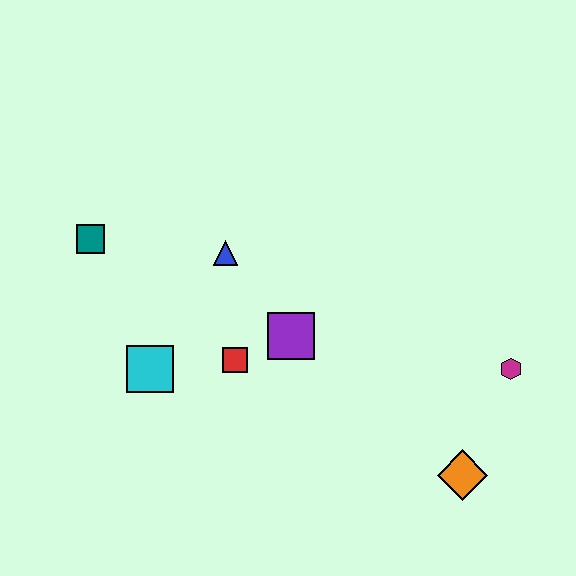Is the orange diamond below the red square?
Yes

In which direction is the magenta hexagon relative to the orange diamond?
The magenta hexagon is above the orange diamond.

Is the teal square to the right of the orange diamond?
No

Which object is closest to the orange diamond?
The magenta hexagon is closest to the orange diamond.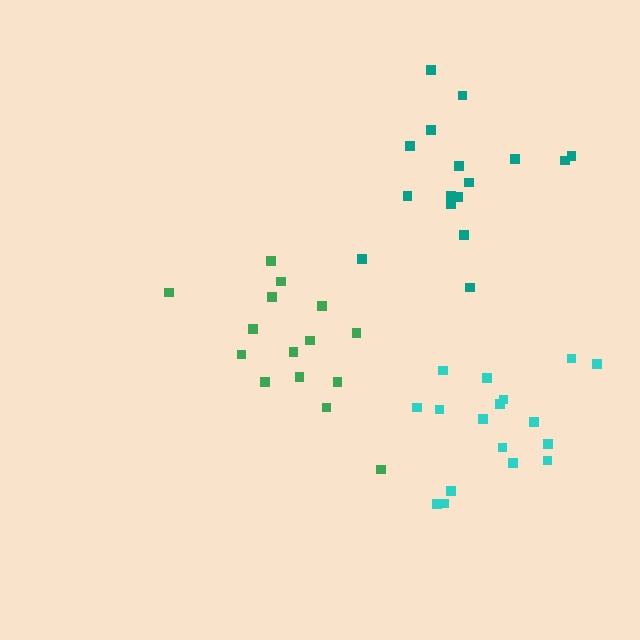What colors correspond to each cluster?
The clusters are colored: green, teal, cyan.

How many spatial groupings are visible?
There are 3 spatial groupings.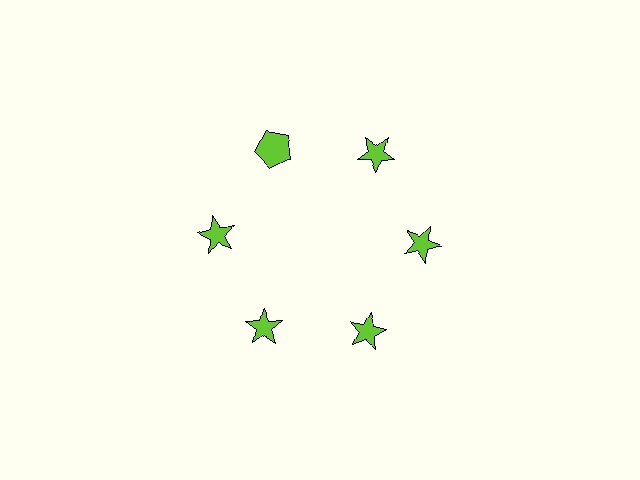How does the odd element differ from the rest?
It has a different shape: pentagon instead of star.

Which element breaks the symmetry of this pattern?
The lime pentagon at roughly the 11 o'clock position breaks the symmetry. All other shapes are lime stars.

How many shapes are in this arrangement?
There are 6 shapes arranged in a ring pattern.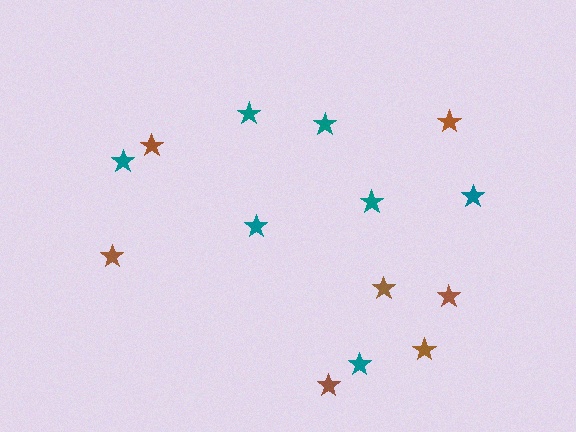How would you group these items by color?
There are 2 groups: one group of teal stars (7) and one group of brown stars (7).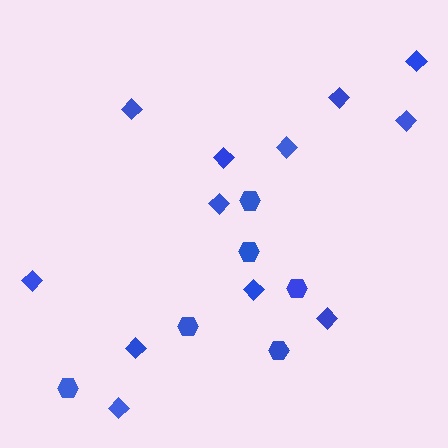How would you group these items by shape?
There are 2 groups: one group of hexagons (6) and one group of diamonds (12).